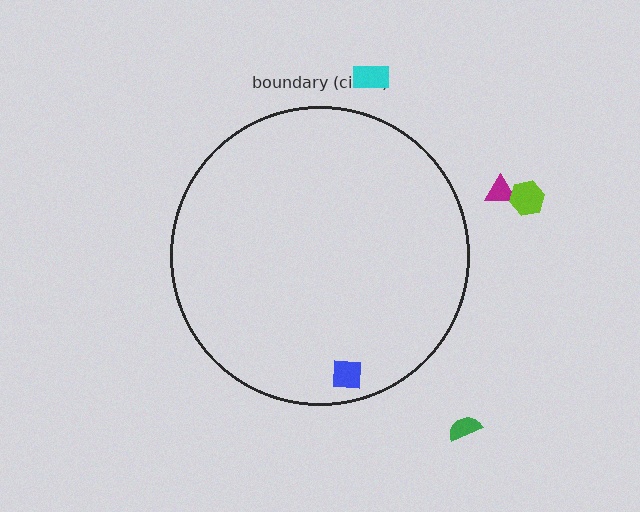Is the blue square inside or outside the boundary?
Inside.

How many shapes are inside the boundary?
1 inside, 4 outside.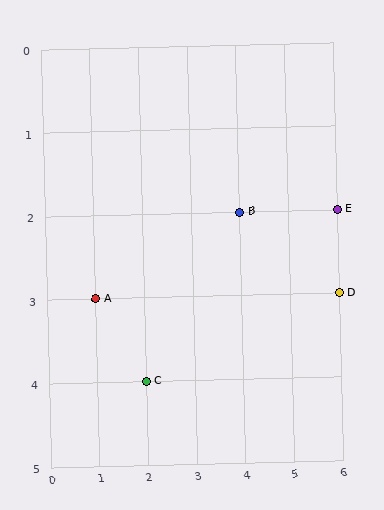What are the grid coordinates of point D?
Point D is at grid coordinates (6, 3).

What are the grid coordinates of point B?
Point B is at grid coordinates (4, 2).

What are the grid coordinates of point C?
Point C is at grid coordinates (2, 4).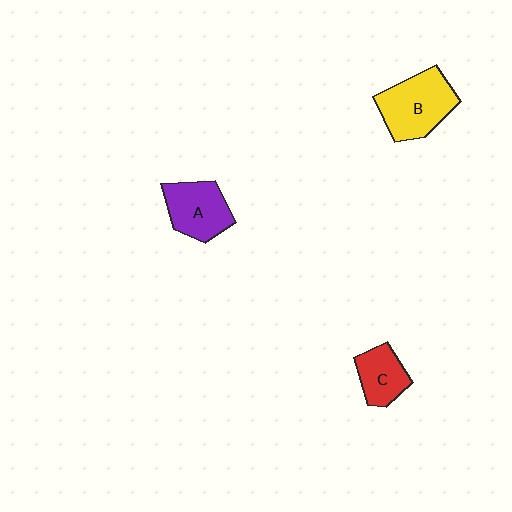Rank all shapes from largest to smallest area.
From largest to smallest: B (yellow), A (purple), C (red).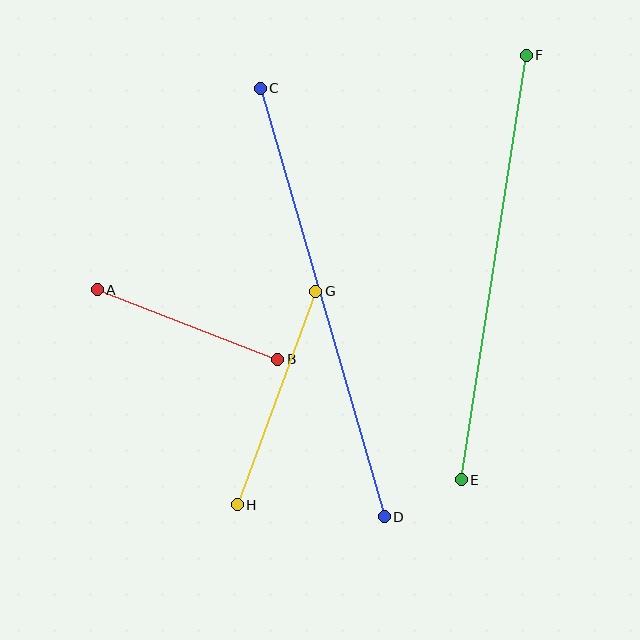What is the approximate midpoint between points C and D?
The midpoint is at approximately (322, 302) pixels.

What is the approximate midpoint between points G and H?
The midpoint is at approximately (277, 398) pixels.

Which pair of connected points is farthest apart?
Points C and D are farthest apart.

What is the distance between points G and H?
The distance is approximately 228 pixels.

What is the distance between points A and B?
The distance is approximately 193 pixels.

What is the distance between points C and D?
The distance is approximately 446 pixels.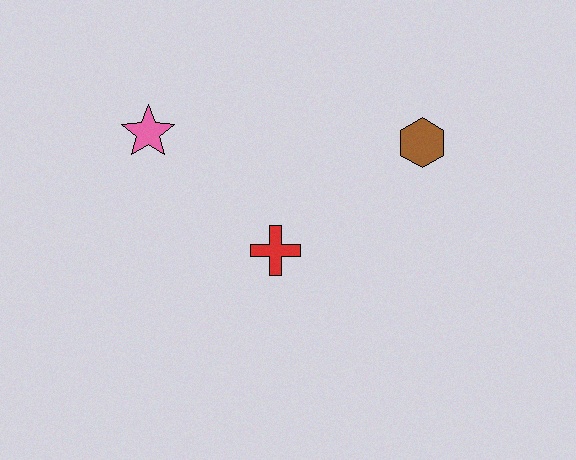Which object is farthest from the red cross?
The brown hexagon is farthest from the red cross.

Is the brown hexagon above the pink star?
No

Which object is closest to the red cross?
The pink star is closest to the red cross.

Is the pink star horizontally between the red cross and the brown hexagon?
No